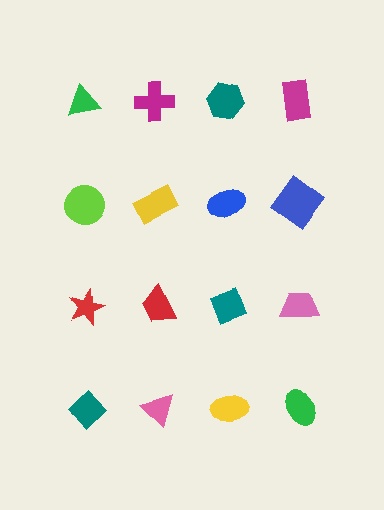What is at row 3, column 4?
A pink trapezoid.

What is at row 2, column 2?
A yellow rectangle.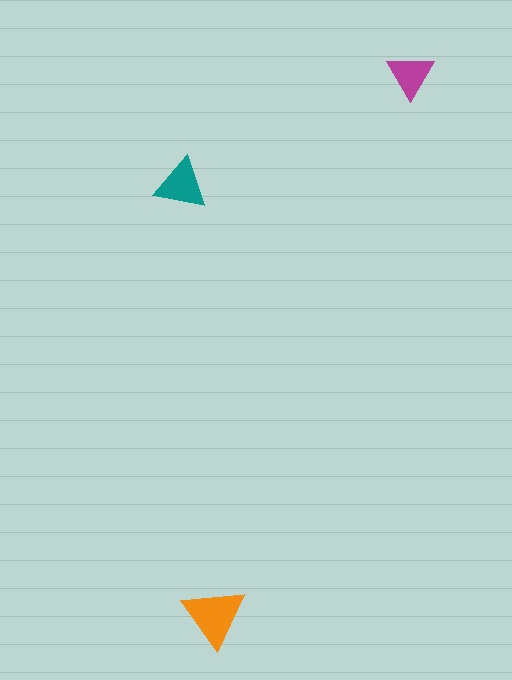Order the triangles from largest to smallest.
the orange one, the teal one, the magenta one.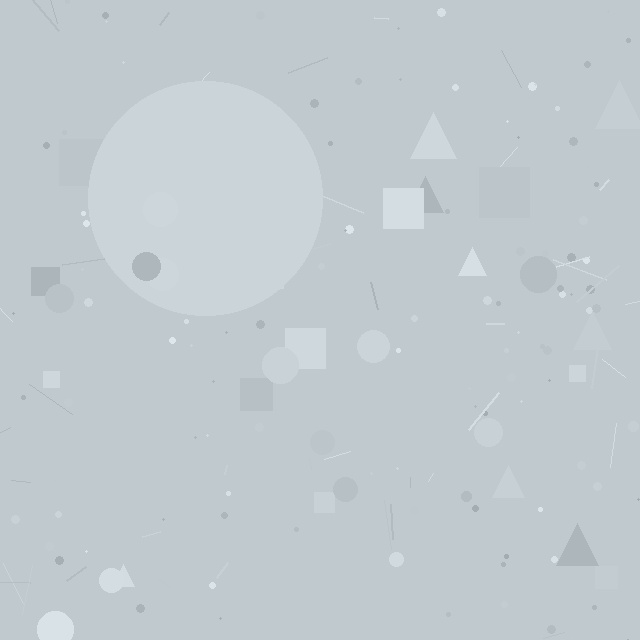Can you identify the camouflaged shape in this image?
The camouflaged shape is a circle.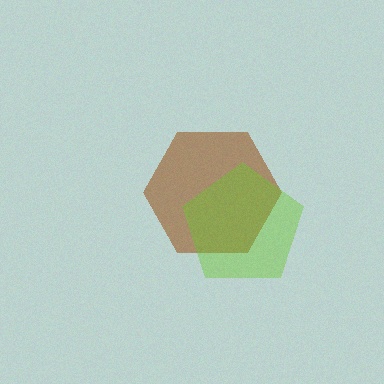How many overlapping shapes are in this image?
There are 2 overlapping shapes in the image.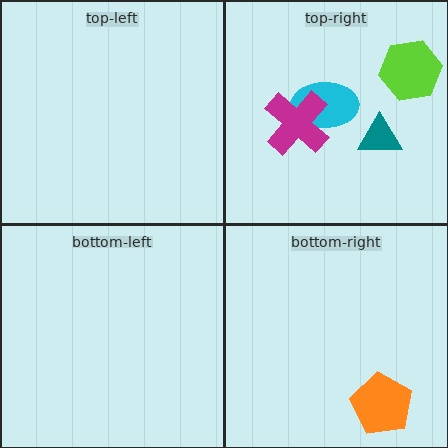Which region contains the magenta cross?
The top-right region.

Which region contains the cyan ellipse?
The top-right region.